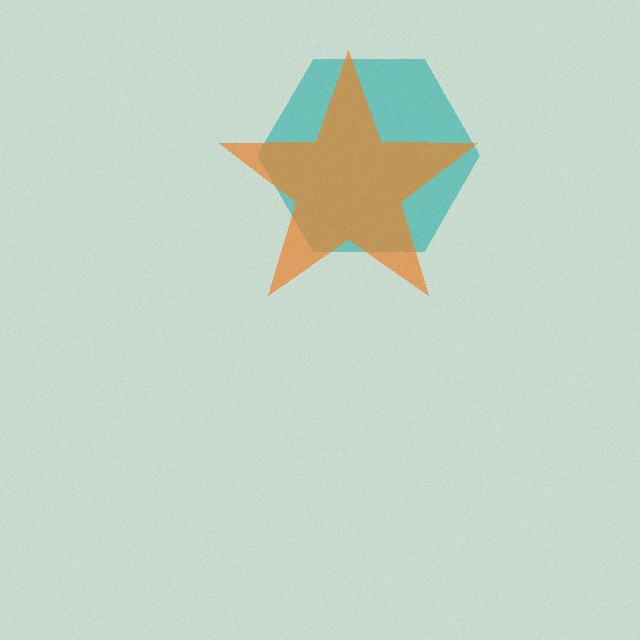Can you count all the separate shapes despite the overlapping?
Yes, there are 2 separate shapes.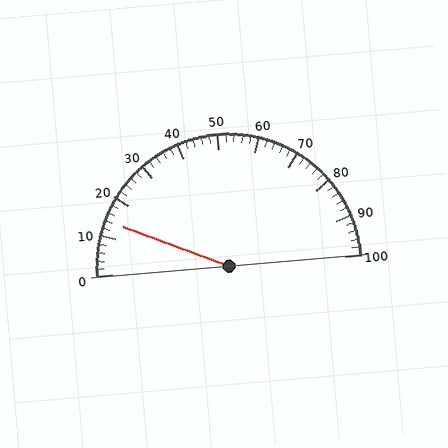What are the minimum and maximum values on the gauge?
The gauge ranges from 0 to 100.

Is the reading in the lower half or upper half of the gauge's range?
The reading is in the lower half of the range (0 to 100).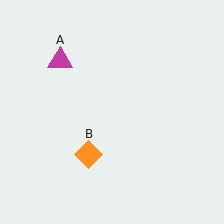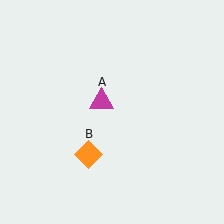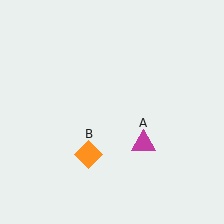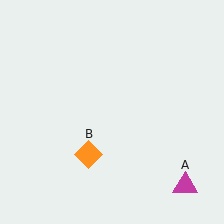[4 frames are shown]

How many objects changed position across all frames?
1 object changed position: magenta triangle (object A).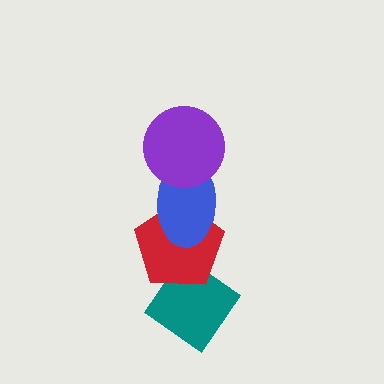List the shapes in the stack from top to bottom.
From top to bottom: the purple circle, the blue ellipse, the red pentagon, the teal diamond.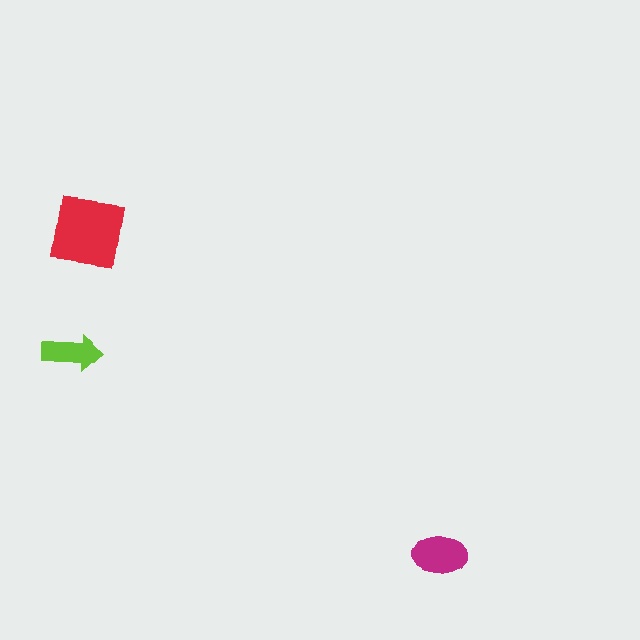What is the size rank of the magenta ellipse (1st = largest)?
2nd.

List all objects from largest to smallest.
The red square, the magenta ellipse, the lime arrow.